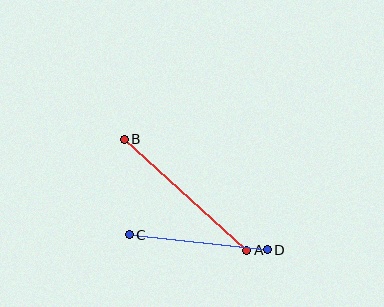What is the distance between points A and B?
The distance is approximately 165 pixels.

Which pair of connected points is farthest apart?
Points A and B are farthest apart.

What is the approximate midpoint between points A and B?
The midpoint is at approximately (186, 195) pixels.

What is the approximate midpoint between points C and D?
The midpoint is at approximately (198, 242) pixels.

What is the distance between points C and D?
The distance is approximately 139 pixels.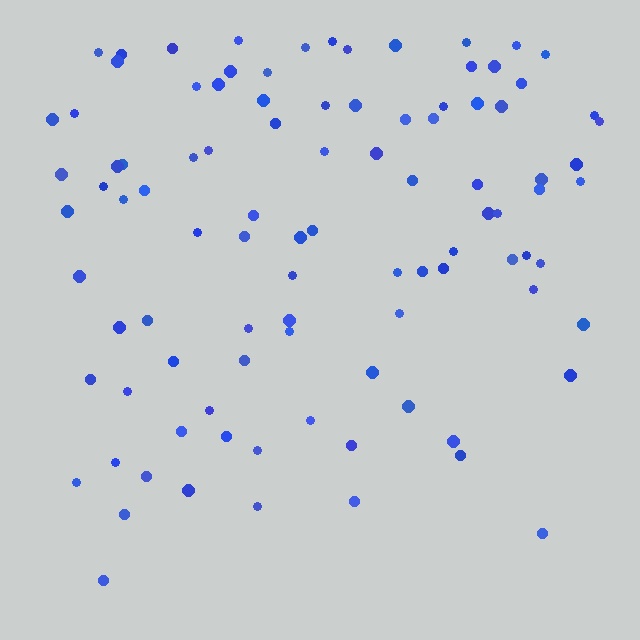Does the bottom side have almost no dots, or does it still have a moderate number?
Still a moderate number, just noticeably fewer than the top.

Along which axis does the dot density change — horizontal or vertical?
Vertical.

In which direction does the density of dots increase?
From bottom to top, with the top side densest.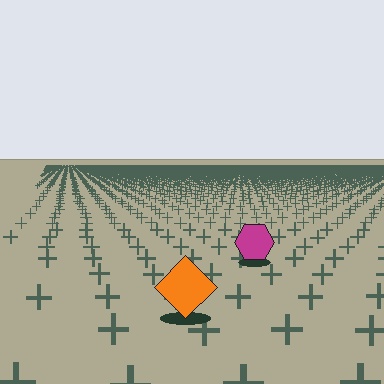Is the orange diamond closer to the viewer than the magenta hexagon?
Yes. The orange diamond is closer — you can tell from the texture gradient: the ground texture is coarser near it.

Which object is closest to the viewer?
The orange diamond is closest. The texture marks near it are larger and more spread out.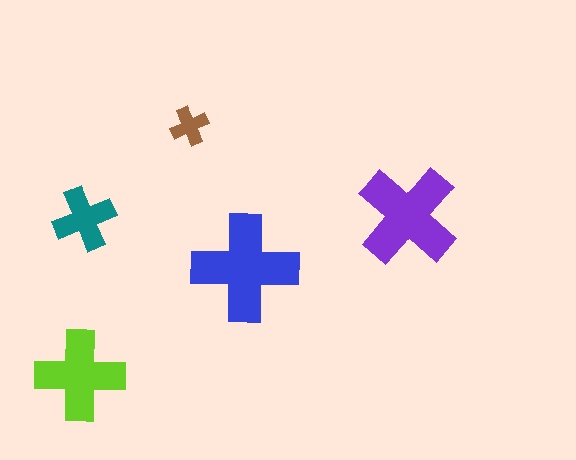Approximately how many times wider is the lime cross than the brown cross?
About 2.5 times wider.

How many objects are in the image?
There are 5 objects in the image.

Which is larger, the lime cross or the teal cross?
The lime one.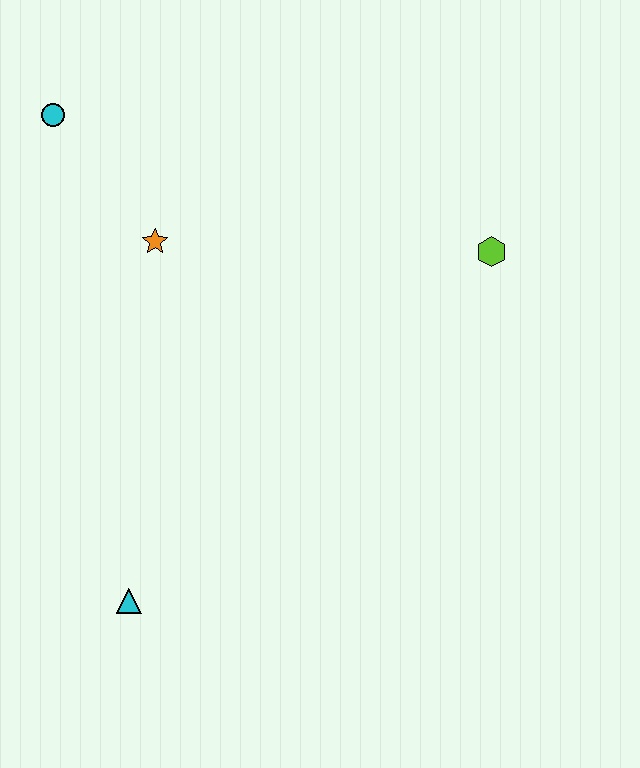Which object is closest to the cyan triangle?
The orange star is closest to the cyan triangle.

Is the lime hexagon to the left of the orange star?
No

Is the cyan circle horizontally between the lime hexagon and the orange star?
No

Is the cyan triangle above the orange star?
No